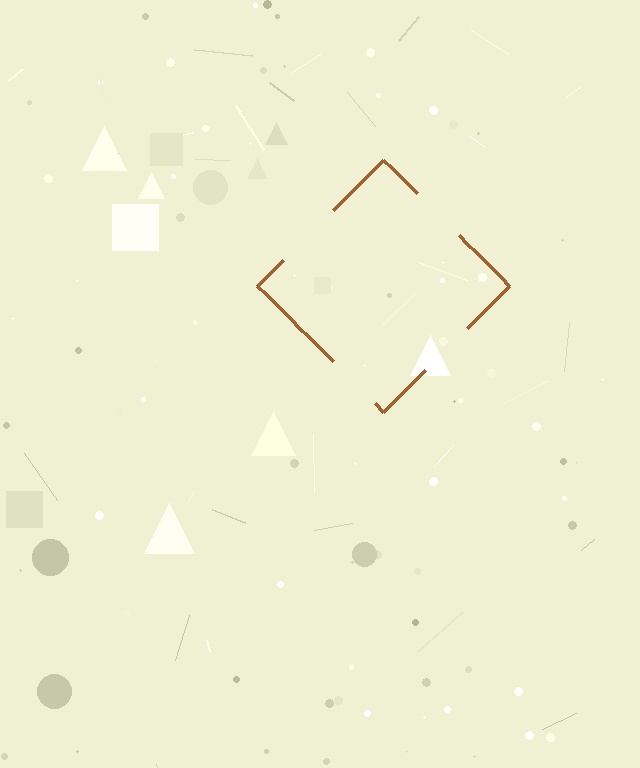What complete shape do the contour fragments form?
The contour fragments form a diamond.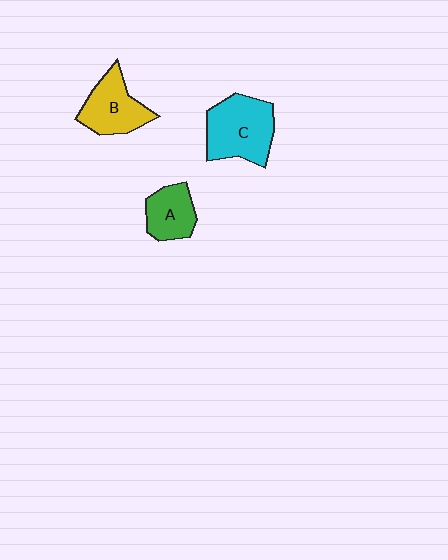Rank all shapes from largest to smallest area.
From largest to smallest: C (cyan), B (yellow), A (green).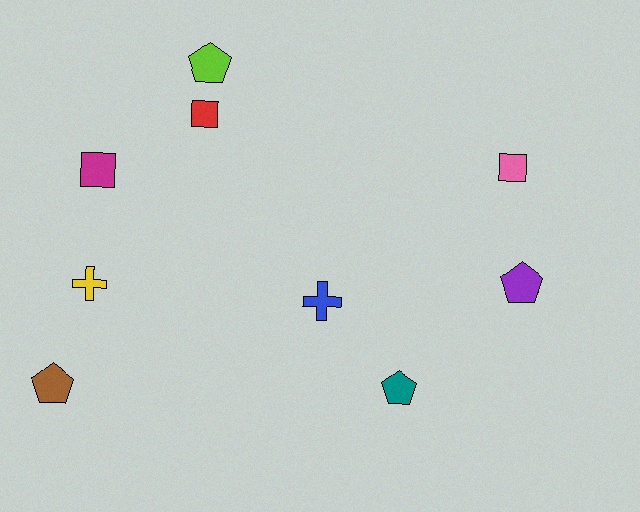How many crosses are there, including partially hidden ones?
There are 2 crosses.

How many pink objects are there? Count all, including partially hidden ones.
There is 1 pink object.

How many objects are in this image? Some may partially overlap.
There are 9 objects.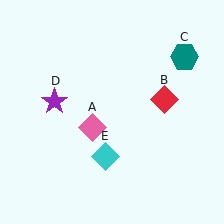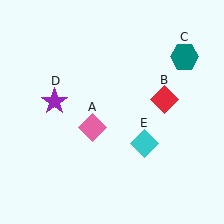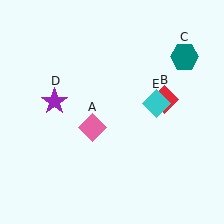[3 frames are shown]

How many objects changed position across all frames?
1 object changed position: cyan diamond (object E).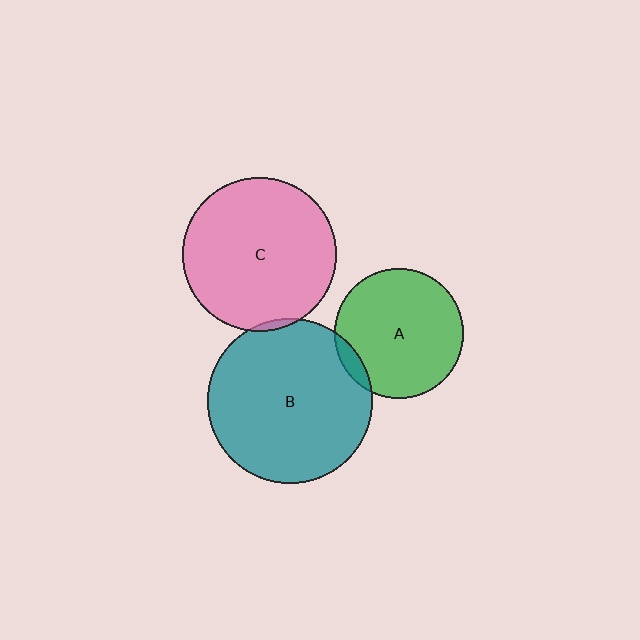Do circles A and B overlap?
Yes.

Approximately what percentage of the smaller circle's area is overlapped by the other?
Approximately 5%.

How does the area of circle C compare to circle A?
Approximately 1.4 times.